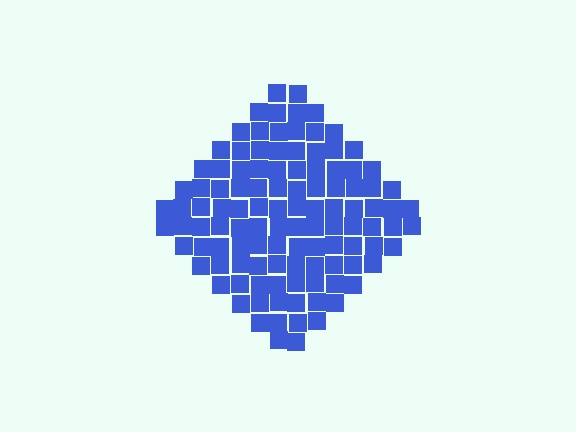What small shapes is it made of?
It is made of small squares.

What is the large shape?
The large shape is a diamond.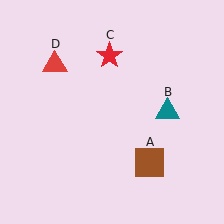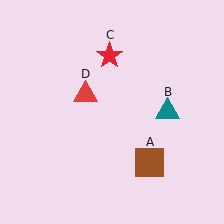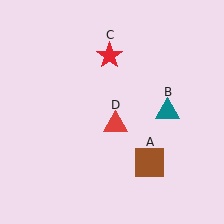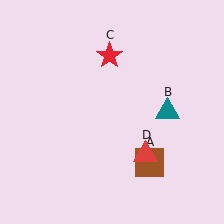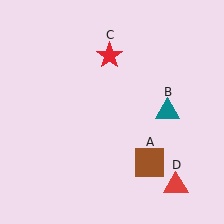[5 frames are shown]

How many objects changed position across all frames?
1 object changed position: red triangle (object D).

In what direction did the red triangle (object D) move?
The red triangle (object D) moved down and to the right.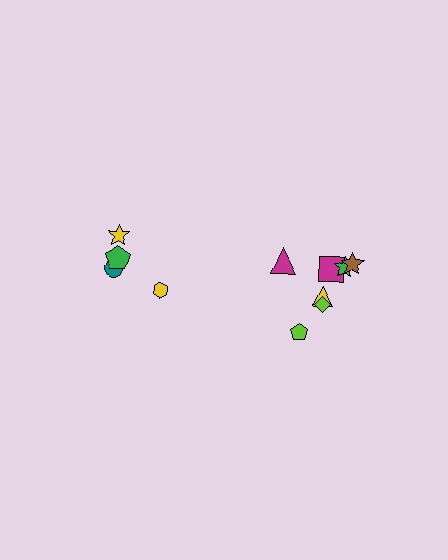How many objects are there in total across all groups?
There are 11 objects.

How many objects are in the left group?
There are 4 objects.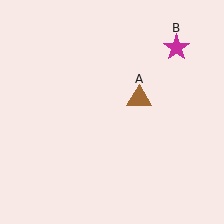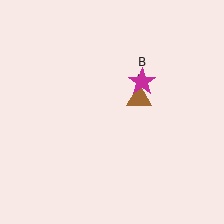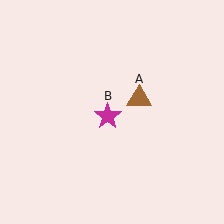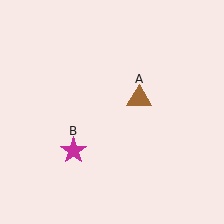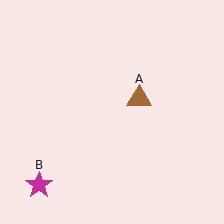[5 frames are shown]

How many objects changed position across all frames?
1 object changed position: magenta star (object B).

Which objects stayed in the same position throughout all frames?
Brown triangle (object A) remained stationary.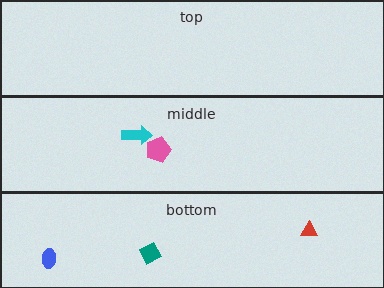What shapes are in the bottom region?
The teal diamond, the red triangle, the blue ellipse.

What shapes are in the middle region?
The pink pentagon, the cyan arrow.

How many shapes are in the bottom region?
3.